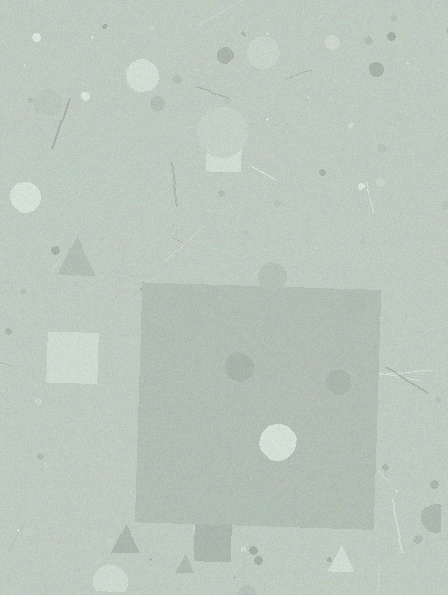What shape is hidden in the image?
A square is hidden in the image.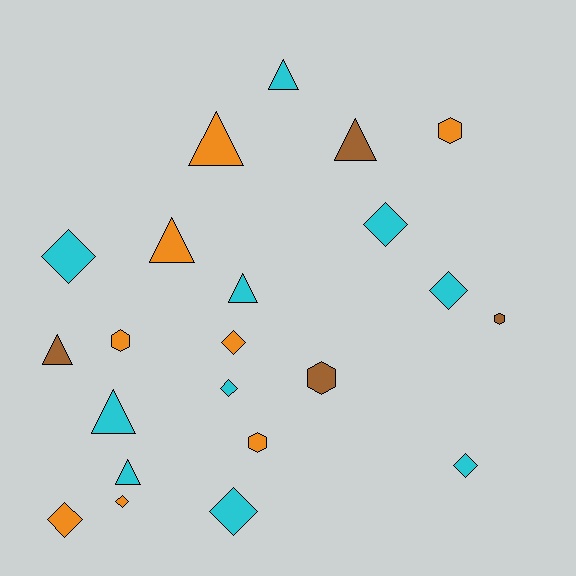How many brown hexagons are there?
There are 2 brown hexagons.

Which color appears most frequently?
Cyan, with 10 objects.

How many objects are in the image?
There are 22 objects.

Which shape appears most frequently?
Diamond, with 9 objects.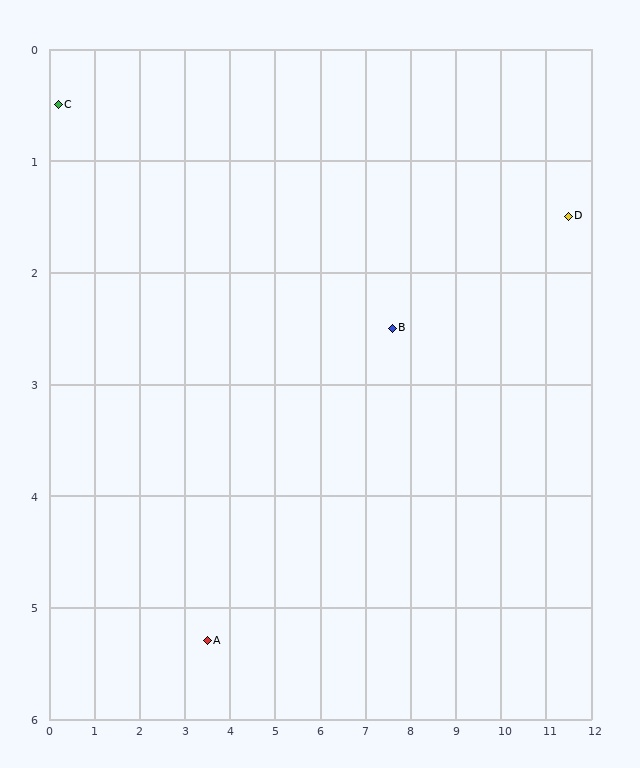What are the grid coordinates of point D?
Point D is at approximately (11.5, 1.5).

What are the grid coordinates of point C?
Point C is at approximately (0.2, 0.5).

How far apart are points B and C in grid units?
Points B and C are about 7.7 grid units apart.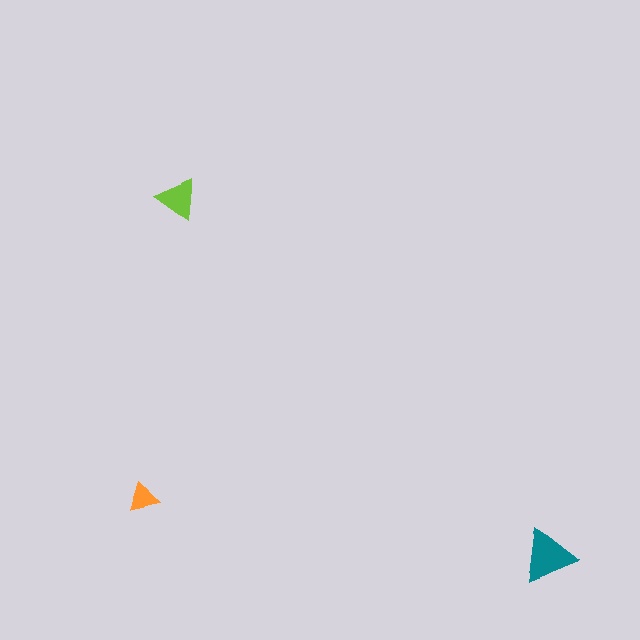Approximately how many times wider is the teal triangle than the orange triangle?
About 2 times wider.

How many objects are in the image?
There are 3 objects in the image.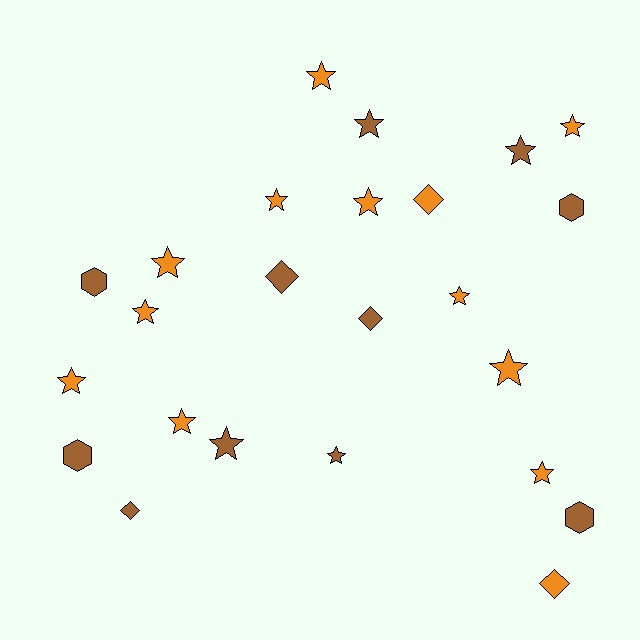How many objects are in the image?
There are 24 objects.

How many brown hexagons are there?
There are 4 brown hexagons.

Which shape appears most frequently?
Star, with 15 objects.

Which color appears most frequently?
Orange, with 13 objects.